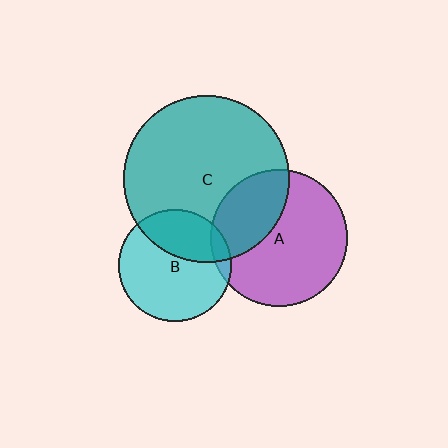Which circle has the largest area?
Circle C (teal).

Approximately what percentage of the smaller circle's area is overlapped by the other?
Approximately 35%.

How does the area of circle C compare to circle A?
Approximately 1.5 times.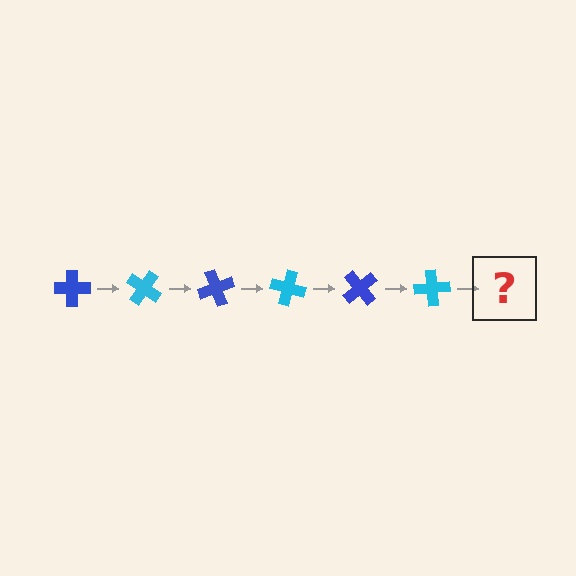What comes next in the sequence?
The next element should be a blue cross, rotated 210 degrees from the start.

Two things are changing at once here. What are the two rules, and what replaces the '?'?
The two rules are that it rotates 35 degrees each step and the color cycles through blue and cyan. The '?' should be a blue cross, rotated 210 degrees from the start.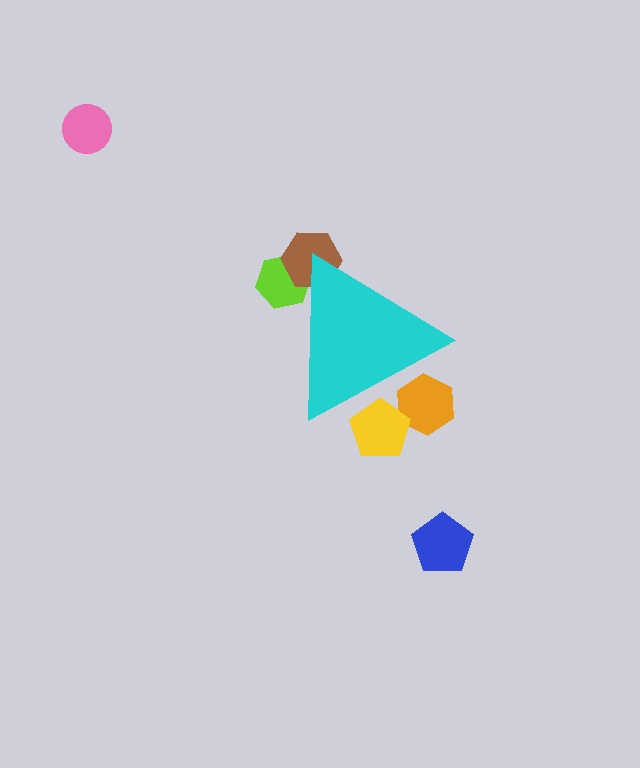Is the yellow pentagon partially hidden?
Yes, the yellow pentagon is partially hidden behind the cyan triangle.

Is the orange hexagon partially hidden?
Yes, the orange hexagon is partially hidden behind the cyan triangle.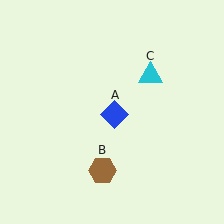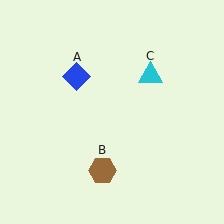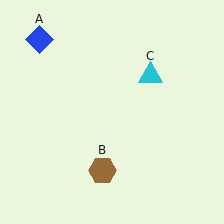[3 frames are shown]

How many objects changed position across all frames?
1 object changed position: blue diamond (object A).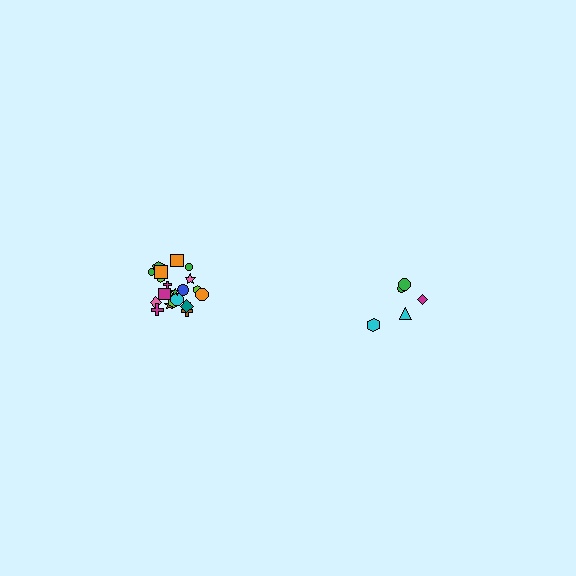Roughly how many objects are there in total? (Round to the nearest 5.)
Roughly 25 objects in total.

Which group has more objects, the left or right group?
The left group.